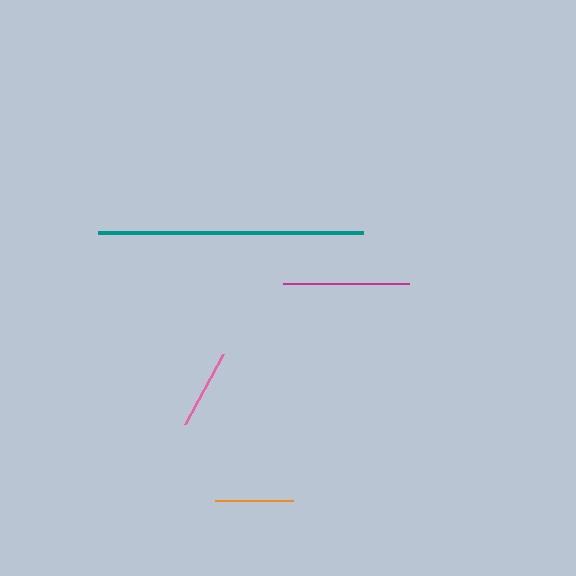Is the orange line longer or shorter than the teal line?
The teal line is longer than the orange line.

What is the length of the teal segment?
The teal segment is approximately 265 pixels long.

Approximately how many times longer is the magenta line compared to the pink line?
The magenta line is approximately 1.6 times the length of the pink line.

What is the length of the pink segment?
The pink segment is approximately 80 pixels long.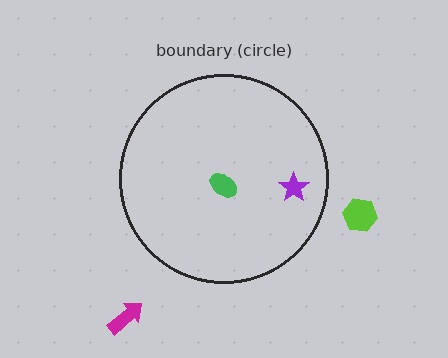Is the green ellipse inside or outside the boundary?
Inside.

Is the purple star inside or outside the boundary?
Inside.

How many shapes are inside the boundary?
2 inside, 2 outside.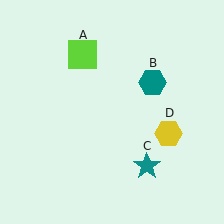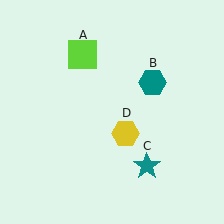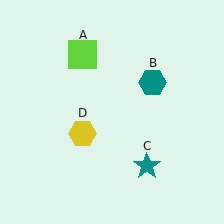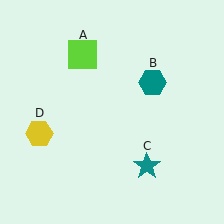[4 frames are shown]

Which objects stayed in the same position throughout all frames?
Lime square (object A) and teal hexagon (object B) and teal star (object C) remained stationary.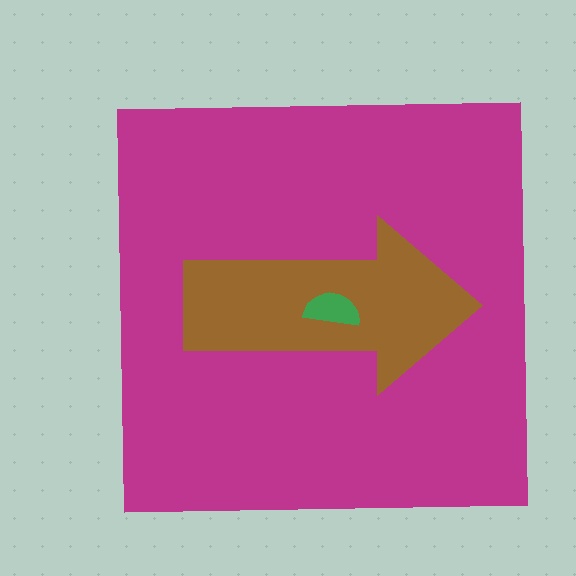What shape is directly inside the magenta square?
The brown arrow.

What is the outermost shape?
The magenta square.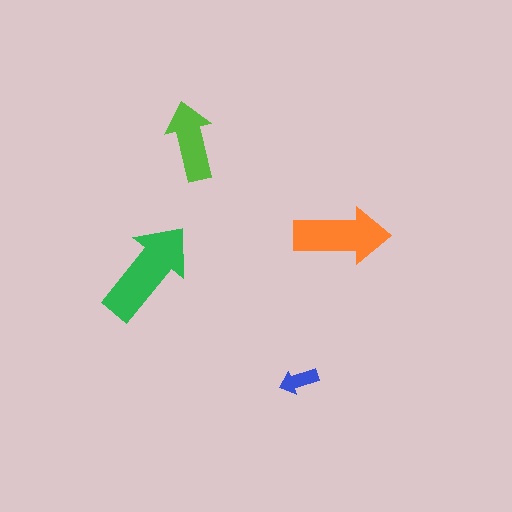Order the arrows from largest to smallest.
the green one, the orange one, the lime one, the blue one.